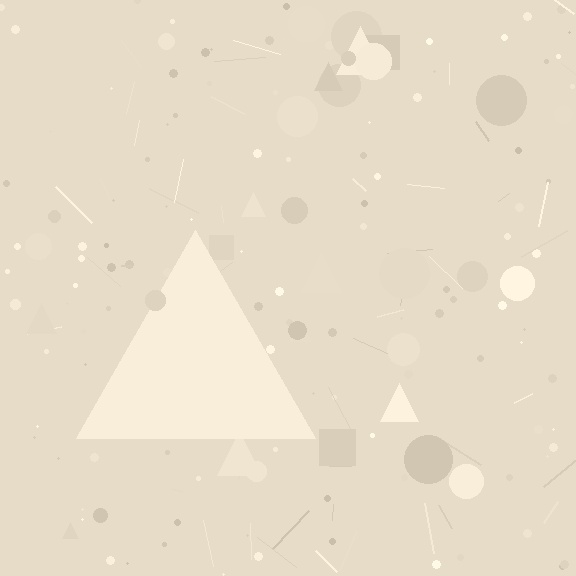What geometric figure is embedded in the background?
A triangle is embedded in the background.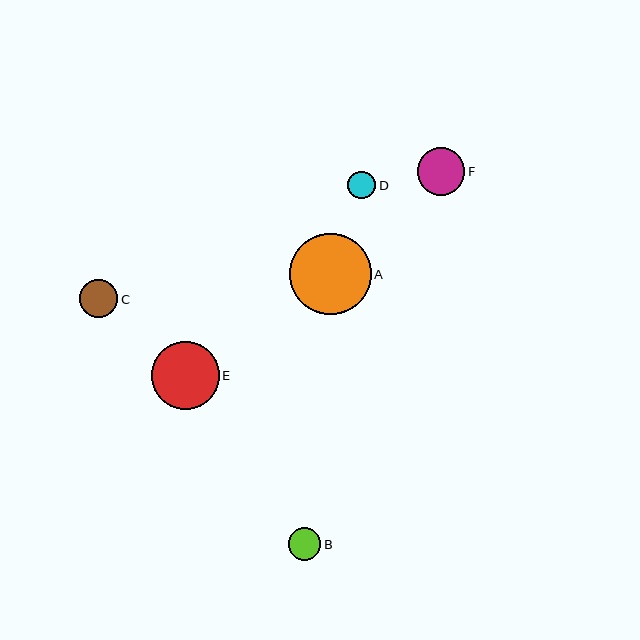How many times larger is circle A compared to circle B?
Circle A is approximately 2.5 times the size of circle B.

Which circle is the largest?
Circle A is the largest with a size of approximately 82 pixels.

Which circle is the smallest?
Circle D is the smallest with a size of approximately 28 pixels.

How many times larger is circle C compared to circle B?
Circle C is approximately 1.2 times the size of circle B.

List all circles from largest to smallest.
From largest to smallest: A, E, F, C, B, D.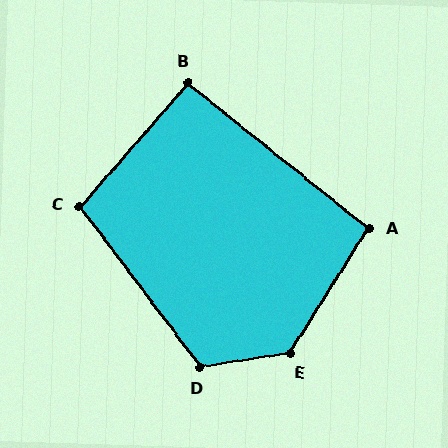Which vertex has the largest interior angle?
E, at approximately 131 degrees.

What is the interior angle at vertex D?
Approximately 118 degrees (obtuse).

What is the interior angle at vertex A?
Approximately 96 degrees (obtuse).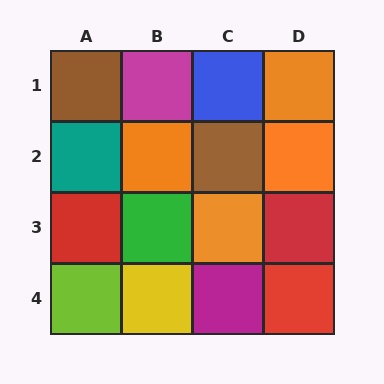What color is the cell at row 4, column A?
Lime.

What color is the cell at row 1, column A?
Brown.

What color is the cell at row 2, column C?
Brown.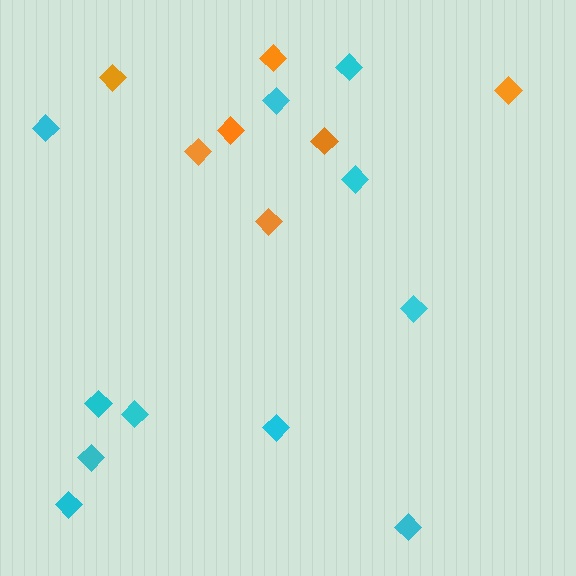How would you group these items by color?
There are 2 groups: one group of cyan diamonds (11) and one group of orange diamonds (7).